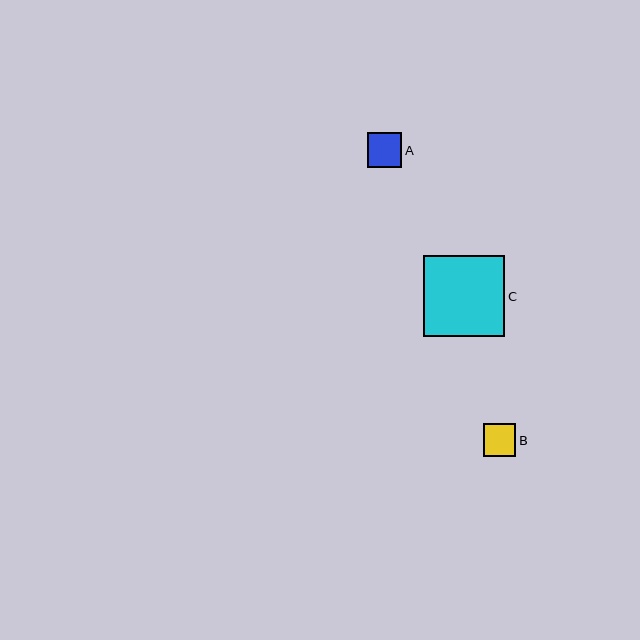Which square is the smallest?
Square B is the smallest with a size of approximately 33 pixels.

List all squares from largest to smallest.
From largest to smallest: C, A, B.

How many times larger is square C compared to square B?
Square C is approximately 2.5 times the size of square B.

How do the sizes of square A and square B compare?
Square A and square B are approximately the same size.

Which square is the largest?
Square C is the largest with a size of approximately 81 pixels.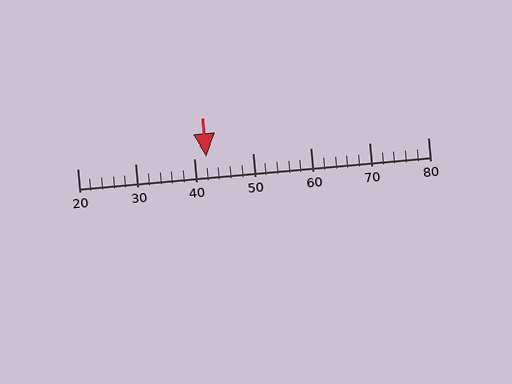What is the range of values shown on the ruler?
The ruler shows values from 20 to 80.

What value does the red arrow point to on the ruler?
The red arrow points to approximately 42.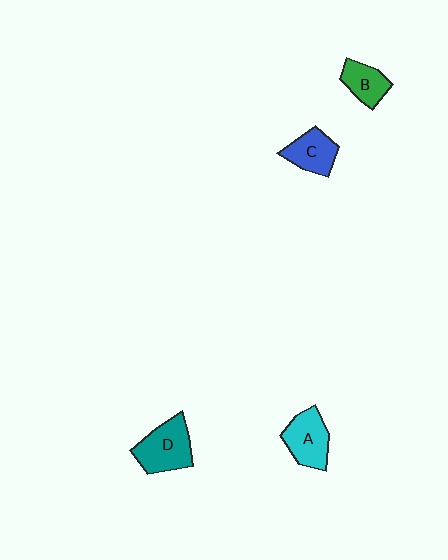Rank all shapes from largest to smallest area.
From largest to smallest: D (teal), A (cyan), C (blue), B (green).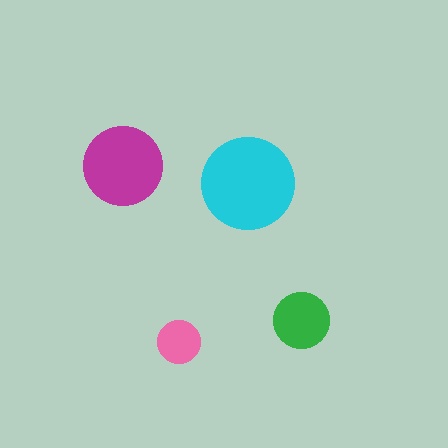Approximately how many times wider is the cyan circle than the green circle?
About 1.5 times wider.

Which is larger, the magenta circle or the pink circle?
The magenta one.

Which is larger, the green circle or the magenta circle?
The magenta one.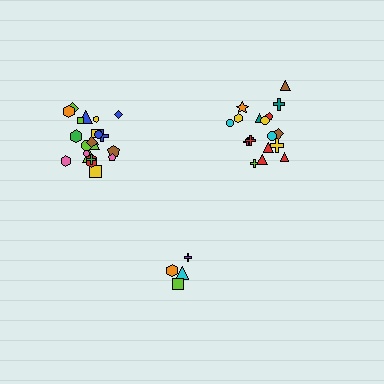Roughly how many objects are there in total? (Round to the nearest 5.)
Roughly 45 objects in total.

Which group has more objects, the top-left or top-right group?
The top-left group.